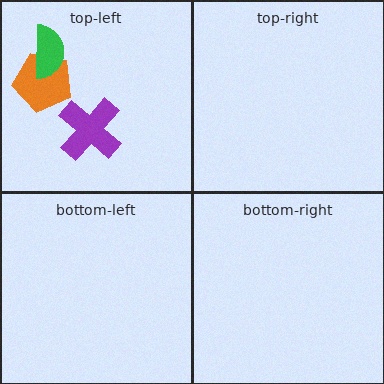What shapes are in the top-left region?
The orange pentagon, the green semicircle, the purple cross.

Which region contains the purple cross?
The top-left region.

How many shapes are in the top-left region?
3.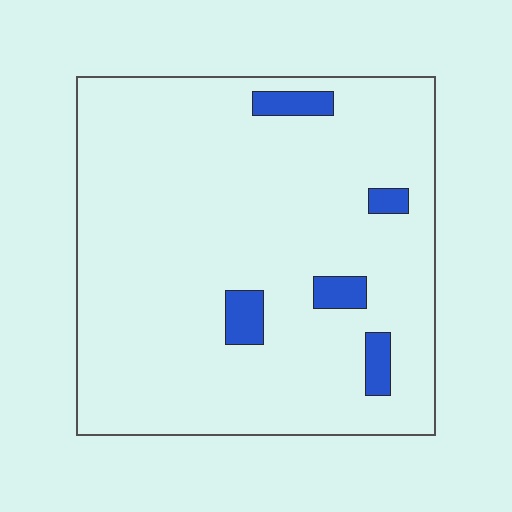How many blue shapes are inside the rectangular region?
5.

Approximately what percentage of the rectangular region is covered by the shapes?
Approximately 5%.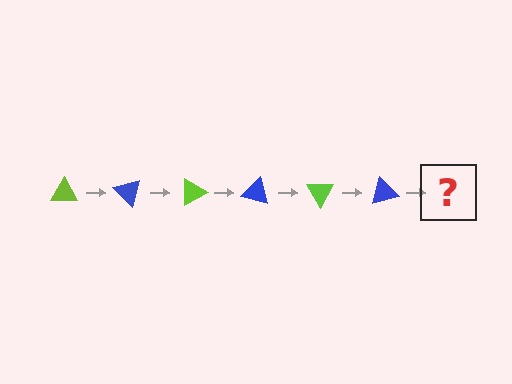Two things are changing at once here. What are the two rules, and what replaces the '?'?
The two rules are that it rotates 45 degrees each step and the color cycles through lime and blue. The '?' should be a lime triangle, rotated 270 degrees from the start.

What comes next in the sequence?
The next element should be a lime triangle, rotated 270 degrees from the start.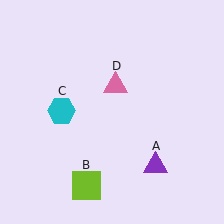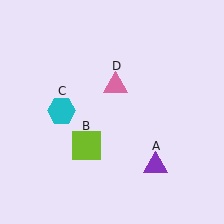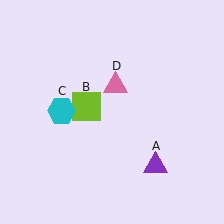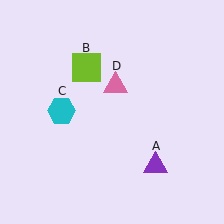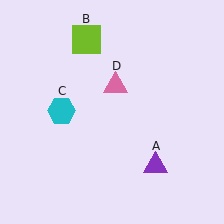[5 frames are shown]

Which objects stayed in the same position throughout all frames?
Purple triangle (object A) and cyan hexagon (object C) and pink triangle (object D) remained stationary.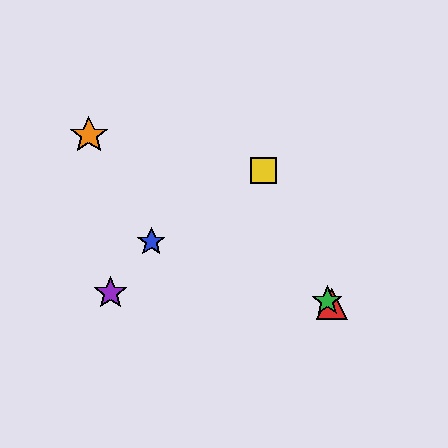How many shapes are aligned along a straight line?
3 shapes (the red triangle, the green star, the orange star) are aligned along a straight line.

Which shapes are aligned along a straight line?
The red triangle, the green star, the orange star are aligned along a straight line.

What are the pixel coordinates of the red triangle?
The red triangle is at (332, 304).